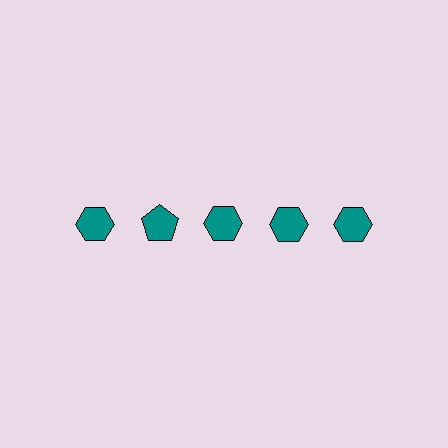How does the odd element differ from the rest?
It has a different shape: pentagon instead of hexagon.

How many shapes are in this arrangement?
There are 5 shapes arranged in a grid pattern.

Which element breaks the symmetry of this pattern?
The teal pentagon in the top row, second from left column breaks the symmetry. All other shapes are teal hexagons.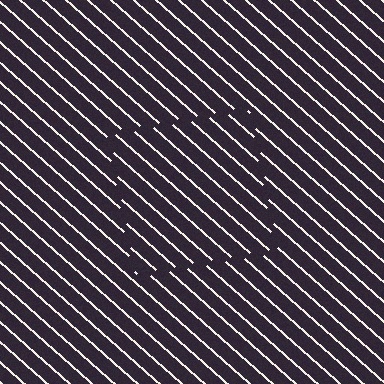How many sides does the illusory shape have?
4 sides — the line-ends trace a square.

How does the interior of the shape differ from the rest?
The interior of the shape contains the same grating, shifted by half a period — the contour is defined by the phase discontinuity where line-ends from the inner and outer gratings abut.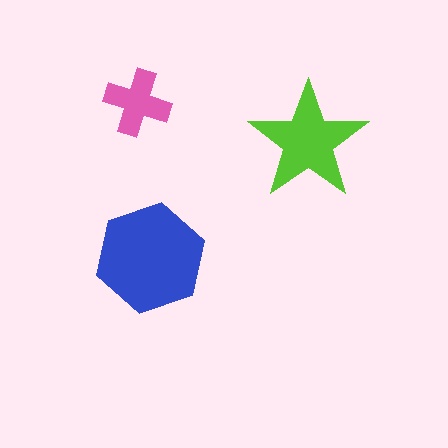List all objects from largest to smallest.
The blue hexagon, the lime star, the pink cross.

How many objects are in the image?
There are 3 objects in the image.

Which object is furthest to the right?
The lime star is rightmost.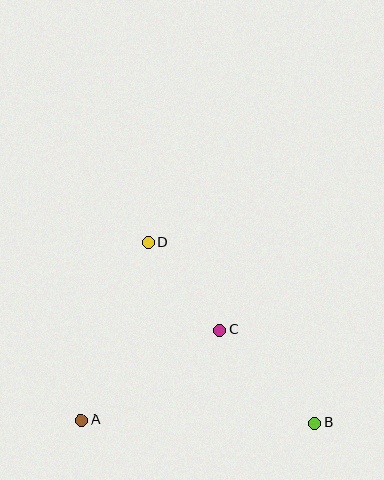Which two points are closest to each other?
Points C and D are closest to each other.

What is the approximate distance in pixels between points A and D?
The distance between A and D is approximately 190 pixels.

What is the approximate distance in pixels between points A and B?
The distance between A and B is approximately 233 pixels.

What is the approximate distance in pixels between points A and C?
The distance between A and C is approximately 165 pixels.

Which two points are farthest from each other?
Points B and D are farthest from each other.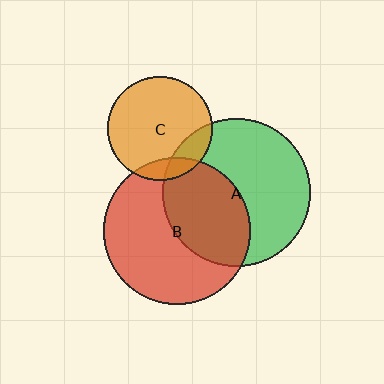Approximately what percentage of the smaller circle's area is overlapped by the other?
Approximately 40%.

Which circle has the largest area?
Circle A (green).